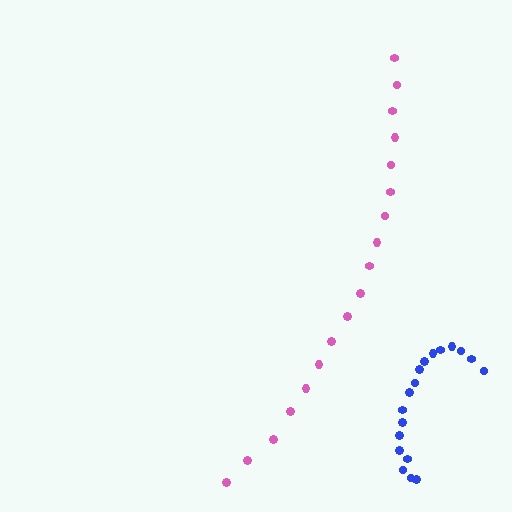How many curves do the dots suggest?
There are 2 distinct paths.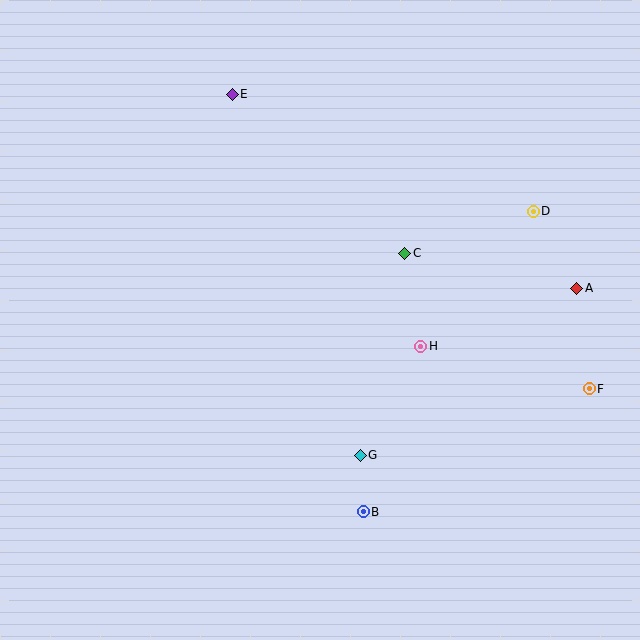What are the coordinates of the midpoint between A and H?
The midpoint between A and H is at (499, 317).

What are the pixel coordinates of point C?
Point C is at (405, 253).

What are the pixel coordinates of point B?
Point B is at (363, 512).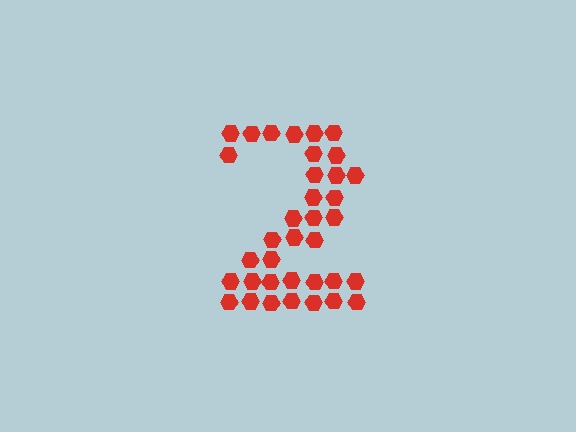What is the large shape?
The large shape is the digit 2.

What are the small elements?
The small elements are hexagons.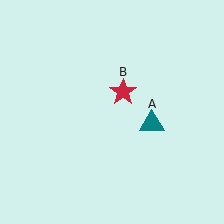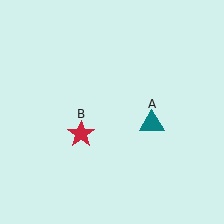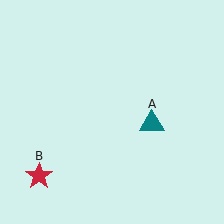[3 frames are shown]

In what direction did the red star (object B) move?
The red star (object B) moved down and to the left.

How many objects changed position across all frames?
1 object changed position: red star (object B).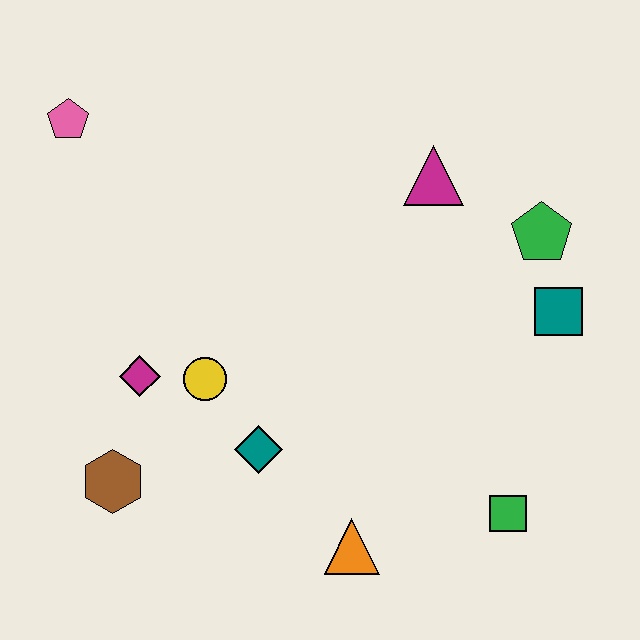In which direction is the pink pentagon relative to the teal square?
The pink pentagon is to the left of the teal square.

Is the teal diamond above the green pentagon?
No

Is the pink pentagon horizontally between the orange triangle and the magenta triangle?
No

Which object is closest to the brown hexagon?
The magenta diamond is closest to the brown hexagon.